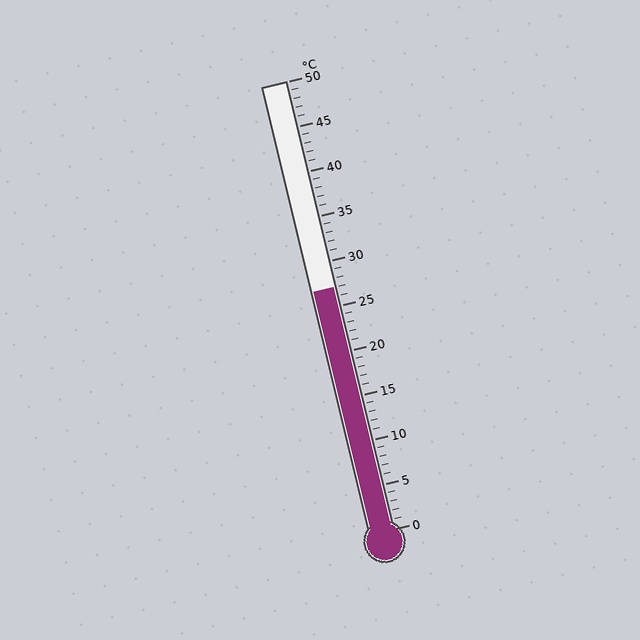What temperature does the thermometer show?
The thermometer shows approximately 27°C.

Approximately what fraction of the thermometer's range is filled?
The thermometer is filled to approximately 55% of its range.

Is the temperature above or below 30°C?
The temperature is below 30°C.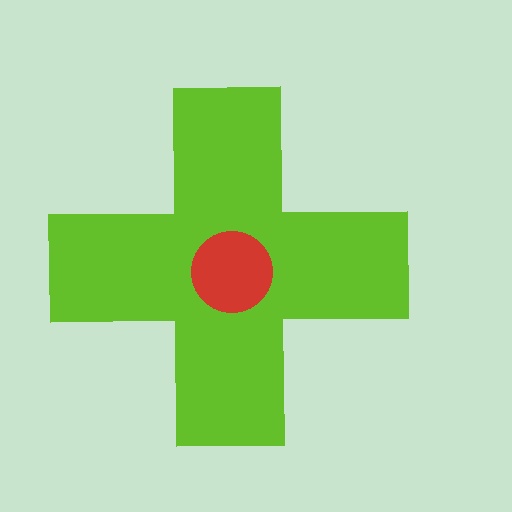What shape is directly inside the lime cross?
The red circle.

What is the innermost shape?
The red circle.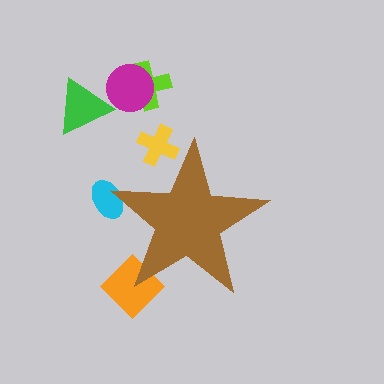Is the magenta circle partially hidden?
No, the magenta circle is fully visible.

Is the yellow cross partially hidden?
Yes, the yellow cross is partially hidden behind the brown star.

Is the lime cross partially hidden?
No, the lime cross is fully visible.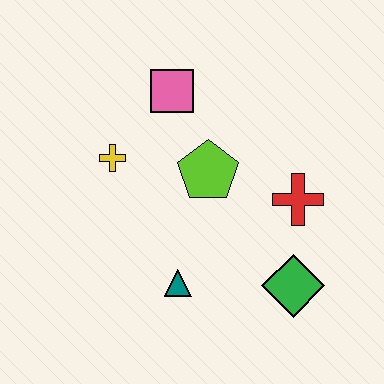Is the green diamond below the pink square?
Yes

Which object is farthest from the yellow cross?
The green diamond is farthest from the yellow cross.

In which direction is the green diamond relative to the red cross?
The green diamond is below the red cross.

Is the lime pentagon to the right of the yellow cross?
Yes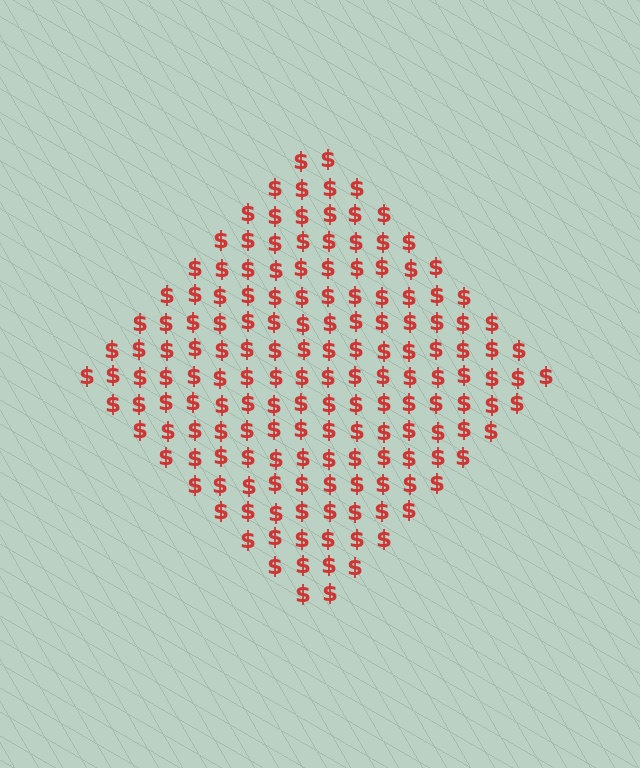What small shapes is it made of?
It is made of small dollar signs.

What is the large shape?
The large shape is a diamond.